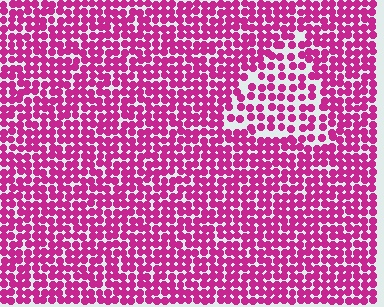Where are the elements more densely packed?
The elements are more densely packed outside the triangle boundary.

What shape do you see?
I see a triangle.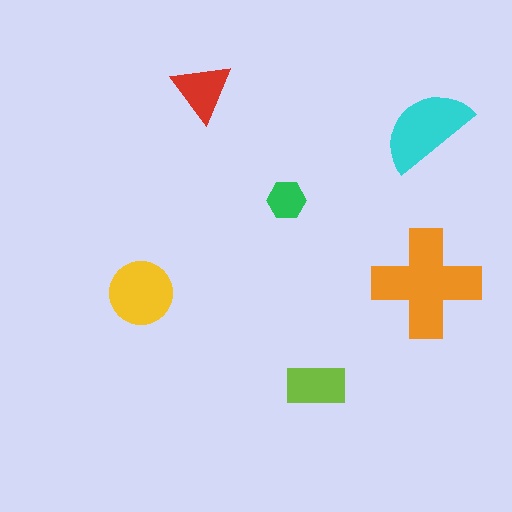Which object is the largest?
The orange cross.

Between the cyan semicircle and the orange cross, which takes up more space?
The orange cross.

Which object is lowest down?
The lime rectangle is bottommost.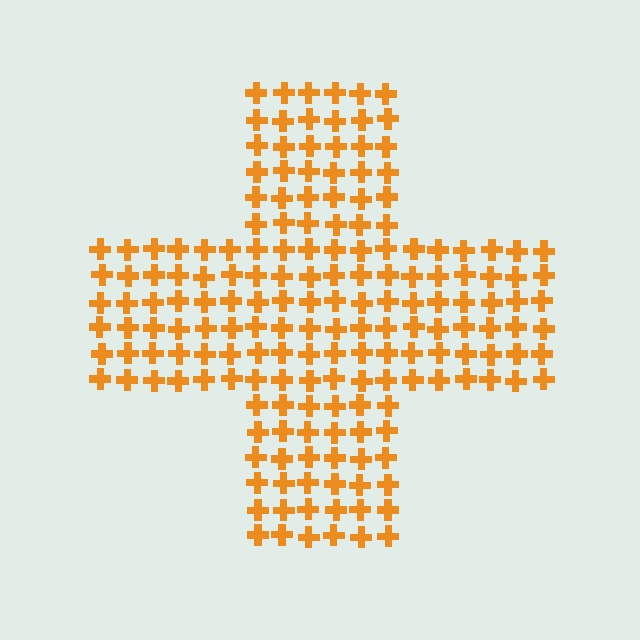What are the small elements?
The small elements are crosses.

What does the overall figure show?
The overall figure shows a cross.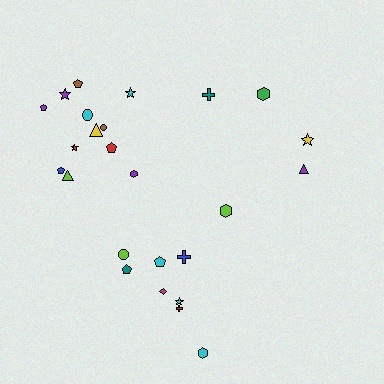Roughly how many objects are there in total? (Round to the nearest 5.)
Roughly 25 objects in total.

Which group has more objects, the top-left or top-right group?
The top-left group.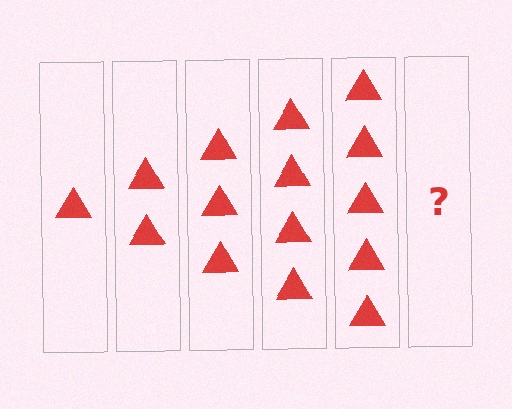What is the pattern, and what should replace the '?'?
The pattern is that each step adds one more triangle. The '?' should be 6 triangles.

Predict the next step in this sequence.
The next step is 6 triangles.